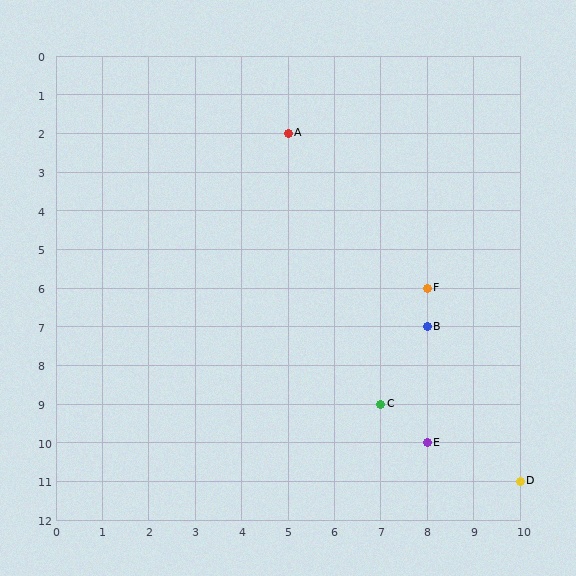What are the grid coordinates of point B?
Point B is at grid coordinates (8, 7).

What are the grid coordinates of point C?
Point C is at grid coordinates (7, 9).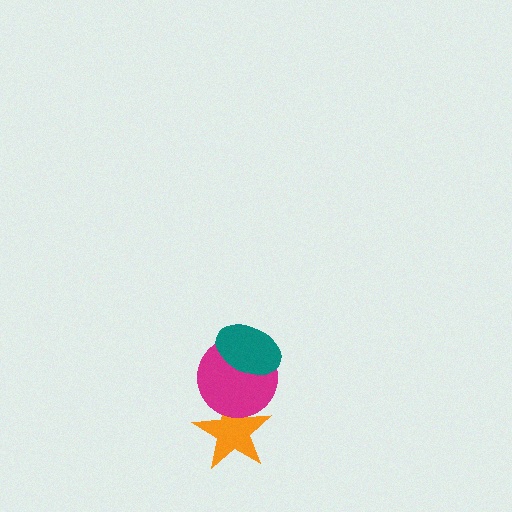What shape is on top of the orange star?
The magenta circle is on top of the orange star.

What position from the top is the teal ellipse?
The teal ellipse is 1st from the top.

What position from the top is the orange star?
The orange star is 3rd from the top.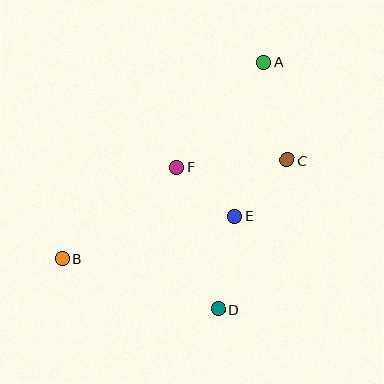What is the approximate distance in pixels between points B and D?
The distance between B and D is approximately 164 pixels.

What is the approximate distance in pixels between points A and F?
The distance between A and F is approximately 136 pixels.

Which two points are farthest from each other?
Points A and B are farthest from each other.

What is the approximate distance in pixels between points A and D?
The distance between A and D is approximately 251 pixels.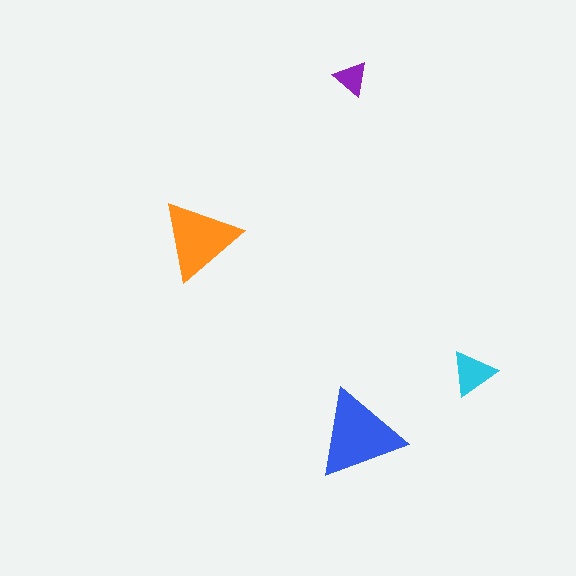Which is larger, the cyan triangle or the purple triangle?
The cyan one.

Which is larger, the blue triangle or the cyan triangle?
The blue one.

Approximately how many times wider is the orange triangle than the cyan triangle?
About 1.5 times wider.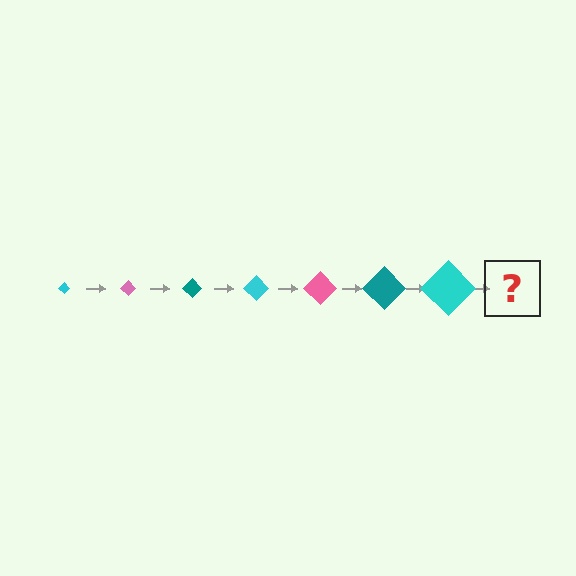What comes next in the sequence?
The next element should be a pink diamond, larger than the previous one.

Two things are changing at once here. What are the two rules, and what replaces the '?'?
The two rules are that the diamond grows larger each step and the color cycles through cyan, pink, and teal. The '?' should be a pink diamond, larger than the previous one.